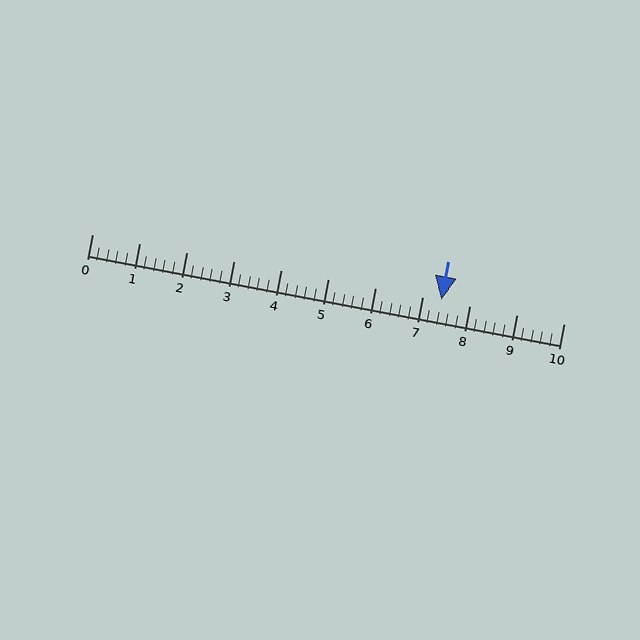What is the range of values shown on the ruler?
The ruler shows values from 0 to 10.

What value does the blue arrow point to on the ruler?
The blue arrow points to approximately 7.4.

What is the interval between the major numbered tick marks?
The major tick marks are spaced 1 units apart.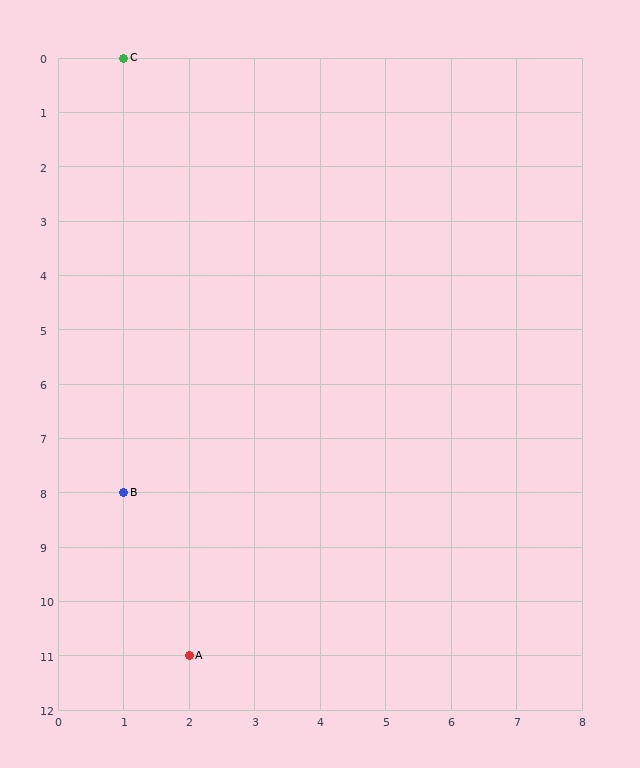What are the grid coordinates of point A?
Point A is at grid coordinates (2, 11).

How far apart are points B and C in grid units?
Points B and C are 8 rows apart.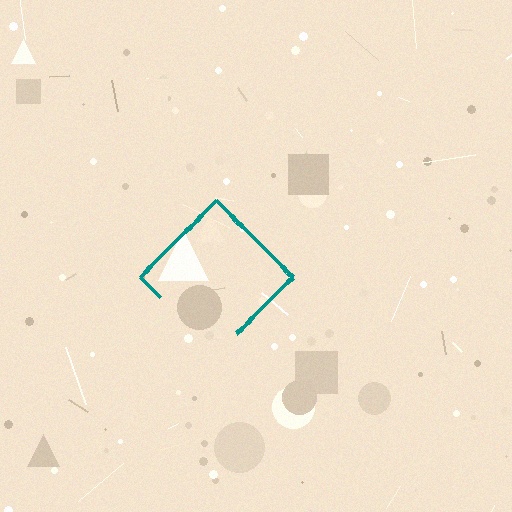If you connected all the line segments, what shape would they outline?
They would outline a diamond.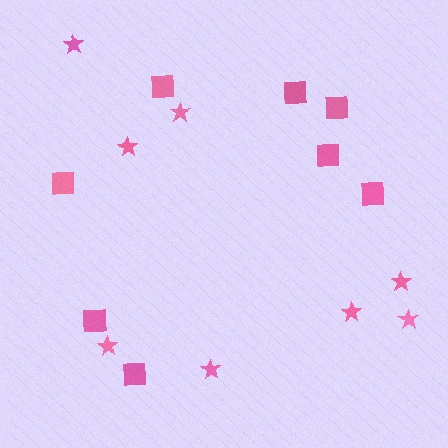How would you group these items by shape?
There are 2 groups: one group of squares (8) and one group of stars (8).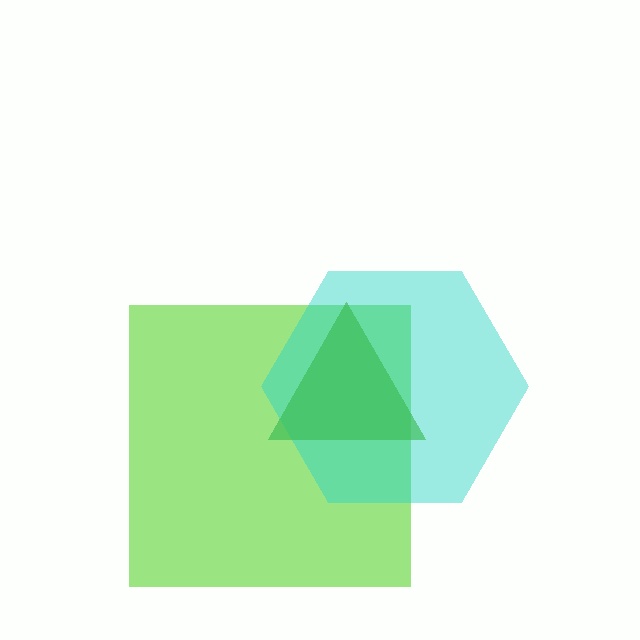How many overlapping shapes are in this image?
There are 3 overlapping shapes in the image.